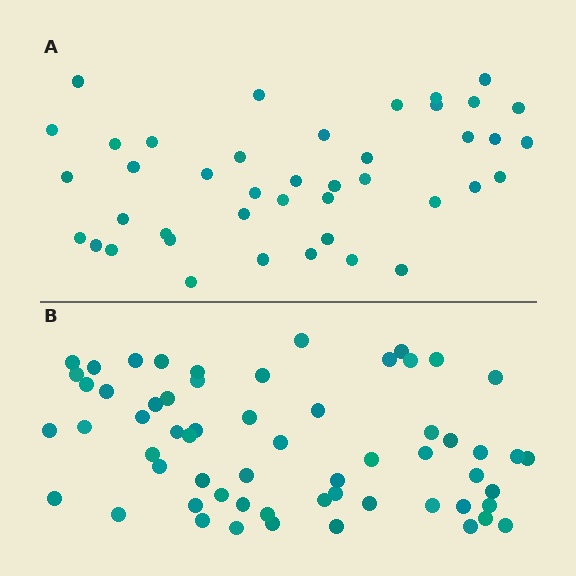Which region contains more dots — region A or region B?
Region B (the bottom region) has more dots.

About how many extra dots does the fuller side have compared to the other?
Region B has approximately 20 more dots than region A.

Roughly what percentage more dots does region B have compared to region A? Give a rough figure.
About 45% more.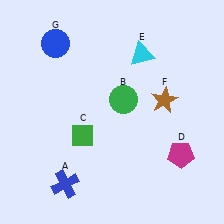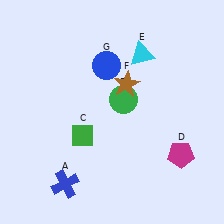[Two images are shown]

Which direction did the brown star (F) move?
The brown star (F) moved left.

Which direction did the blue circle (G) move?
The blue circle (G) moved right.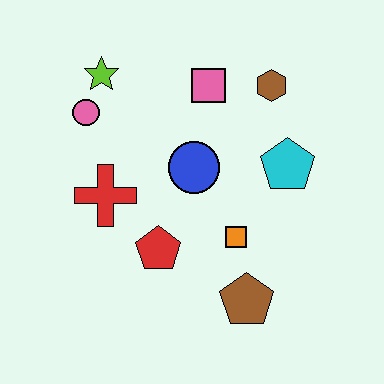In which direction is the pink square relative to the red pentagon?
The pink square is above the red pentagon.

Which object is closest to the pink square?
The brown hexagon is closest to the pink square.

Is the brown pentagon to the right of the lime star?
Yes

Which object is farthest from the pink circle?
The brown pentagon is farthest from the pink circle.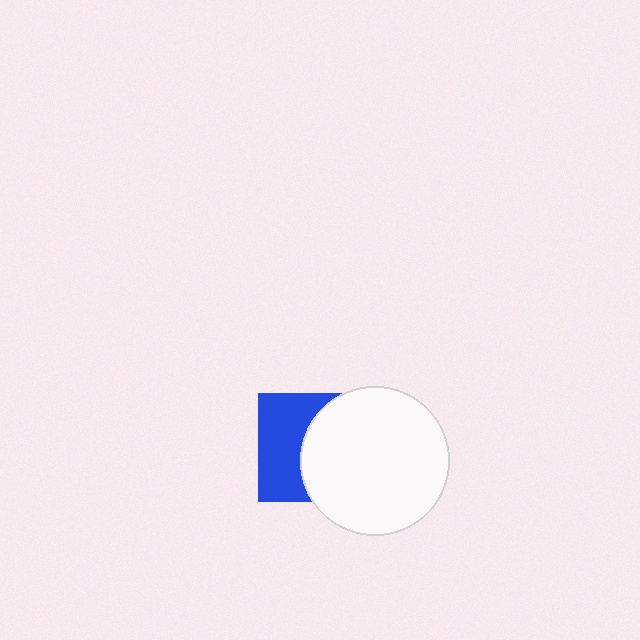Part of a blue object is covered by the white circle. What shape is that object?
It is a square.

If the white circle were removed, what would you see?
You would see the complete blue square.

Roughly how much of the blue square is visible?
About half of it is visible (roughly 47%).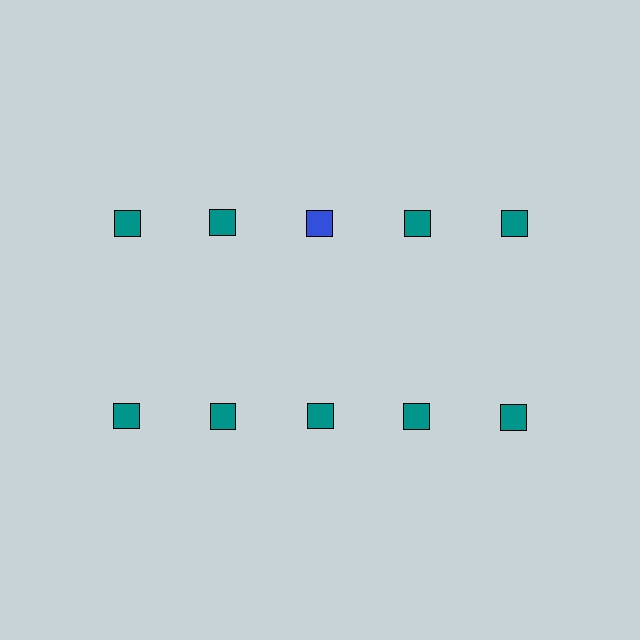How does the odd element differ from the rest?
It has a different color: blue instead of teal.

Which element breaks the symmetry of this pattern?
The blue square in the top row, center column breaks the symmetry. All other shapes are teal squares.